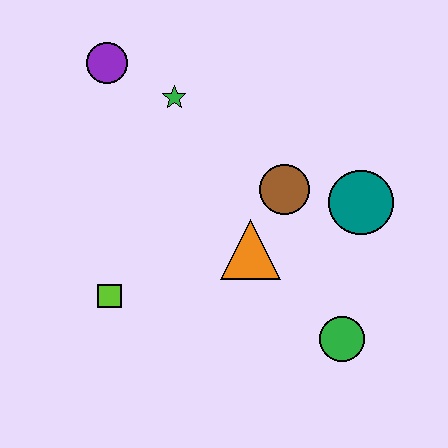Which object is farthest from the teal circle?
The purple circle is farthest from the teal circle.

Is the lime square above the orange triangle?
No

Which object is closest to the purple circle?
The green star is closest to the purple circle.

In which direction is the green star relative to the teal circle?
The green star is to the left of the teal circle.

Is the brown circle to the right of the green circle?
No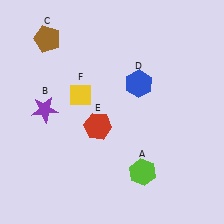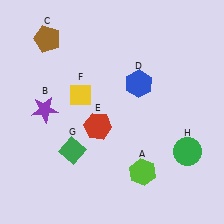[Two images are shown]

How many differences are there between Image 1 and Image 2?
There are 2 differences between the two images.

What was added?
A green diamond (G), a green circle (H) were added in Image 2.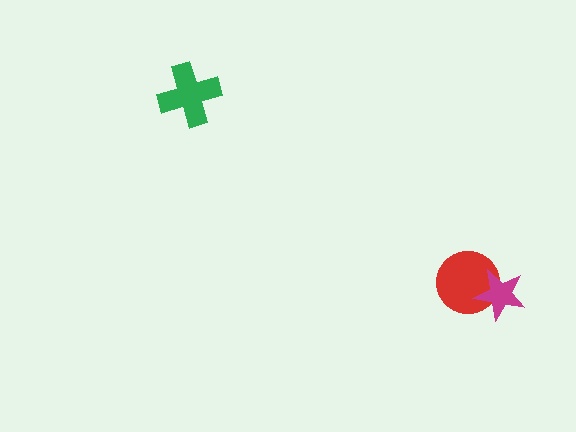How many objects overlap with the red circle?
1 object overlaps with the red circle.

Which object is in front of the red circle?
The magenta star is in front of the red circle.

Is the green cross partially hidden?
No, no other shape covers it.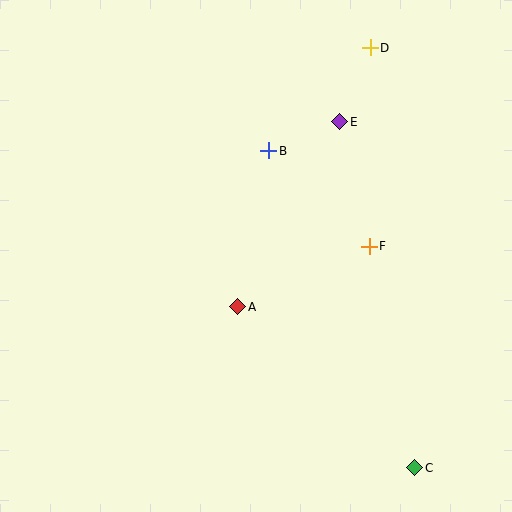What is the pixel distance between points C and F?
The distance between C and F is 226 pixels.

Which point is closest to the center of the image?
Point A at (237, 307) is closest to the center.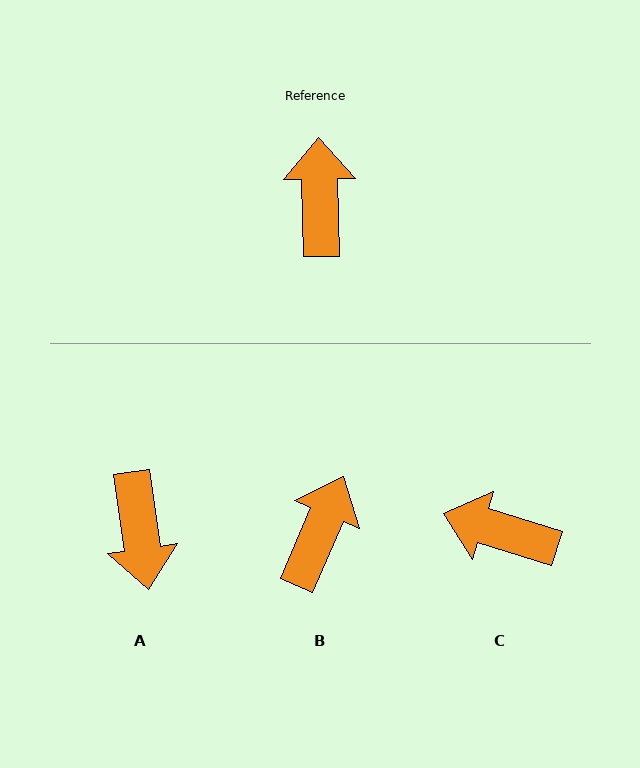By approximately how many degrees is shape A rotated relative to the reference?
Approximately 173 degrees clockwise.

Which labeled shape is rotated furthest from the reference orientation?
A, about 173 degrees away.